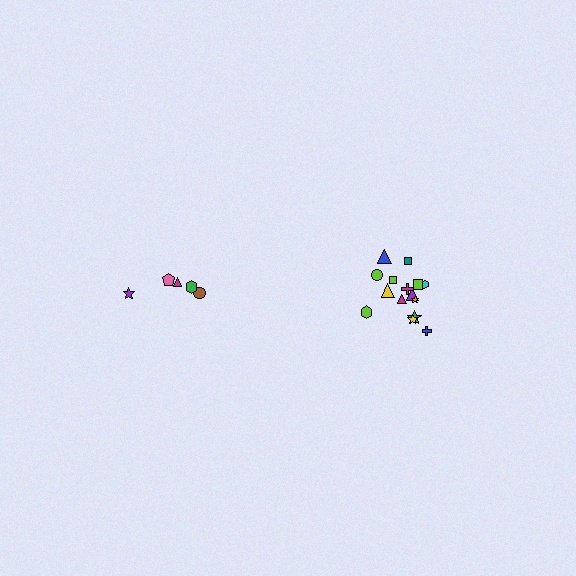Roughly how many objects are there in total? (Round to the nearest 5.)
Roughly 20 objects in total.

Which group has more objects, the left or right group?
The right group.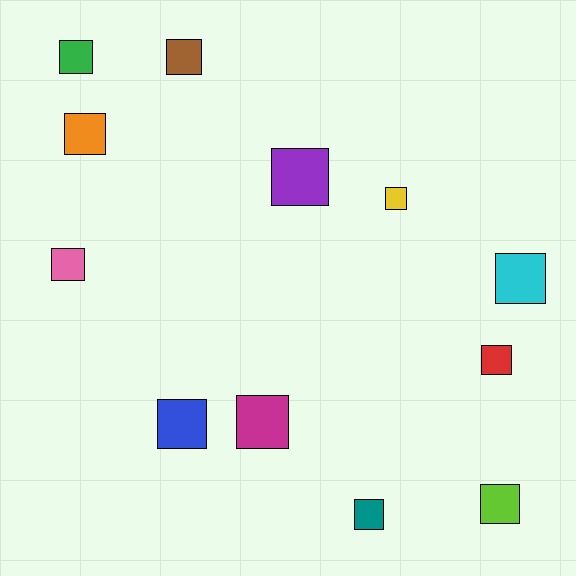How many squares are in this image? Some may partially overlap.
There are 12 squares.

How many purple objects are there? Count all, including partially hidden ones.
There is 1 purple object.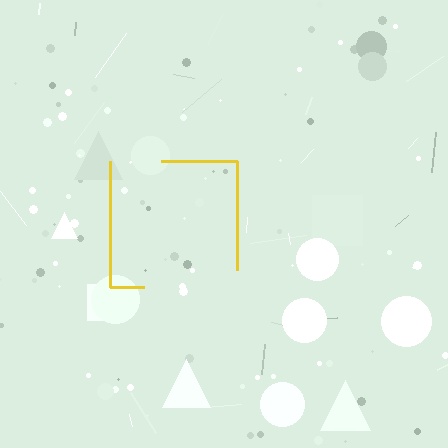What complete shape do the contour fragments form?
The contour fragments form a square.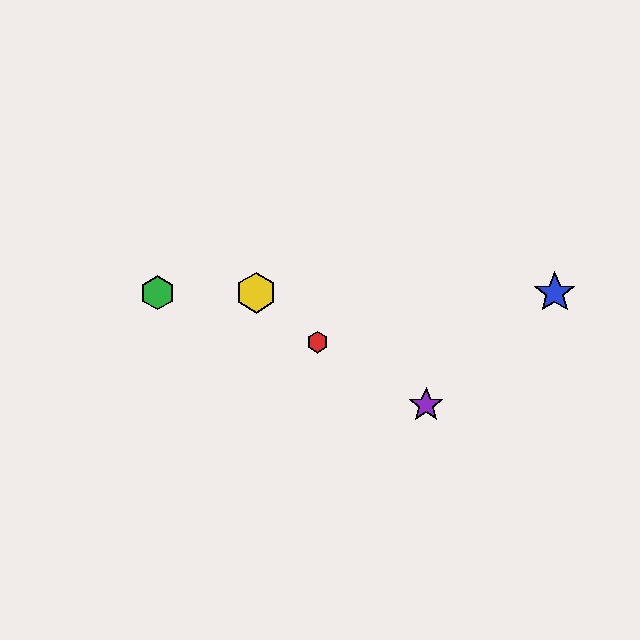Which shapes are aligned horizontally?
The blue star, the green hexagon, the yellow hexagon are aligned horizontally.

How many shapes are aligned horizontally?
3 shapes (the blue star, the green hexagon, the yellow hexagon) are aligned horizontally.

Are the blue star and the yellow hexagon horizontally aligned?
Yes, both are at y≈293.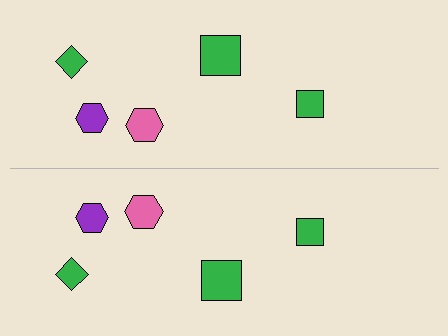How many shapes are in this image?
There are 10 shapes in this image.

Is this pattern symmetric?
Yes, this pattern has bilateral (reflection) symmetry.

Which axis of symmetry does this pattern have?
The pattern has a horizontal axis of symmetry running through the center of the image.